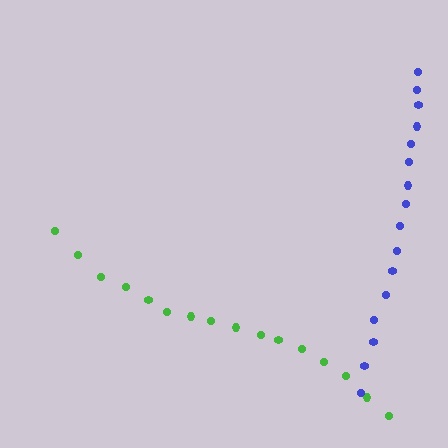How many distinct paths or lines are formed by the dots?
There are 2 distinct paths.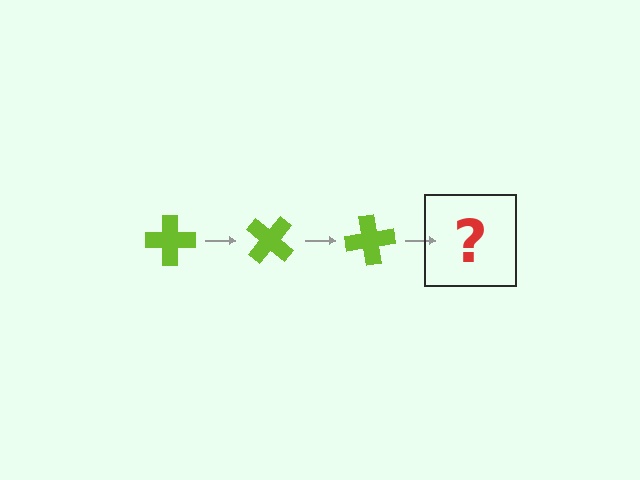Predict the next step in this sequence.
The next step is a lime cross rotated 120 degrees.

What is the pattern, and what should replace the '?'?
The pattern is that the cross rotates 40 degrees each step. The '?' should be a lime cross rotated 120 degrees.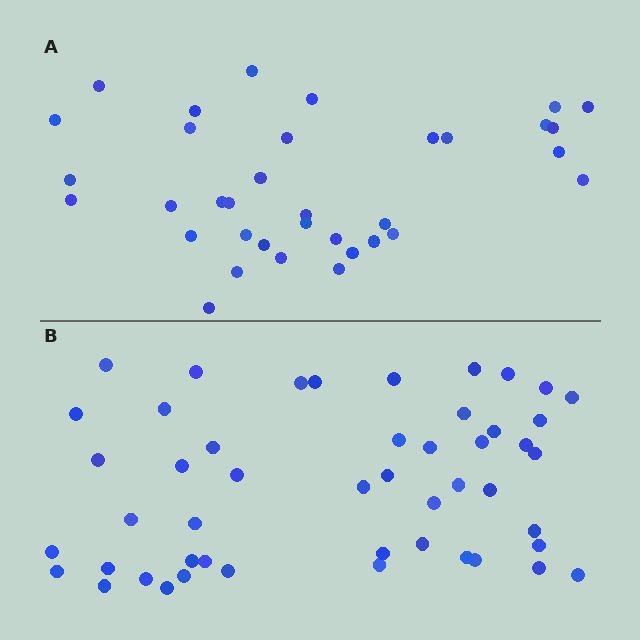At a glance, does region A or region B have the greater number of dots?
Region B (the bottom region) has more dots.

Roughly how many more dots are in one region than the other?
Region B has approximately 15 more dots than region A.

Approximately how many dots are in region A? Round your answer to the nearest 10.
About 40 dots. (The exact count is 35, which rounds to 40.)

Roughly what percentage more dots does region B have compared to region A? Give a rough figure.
About 40% more.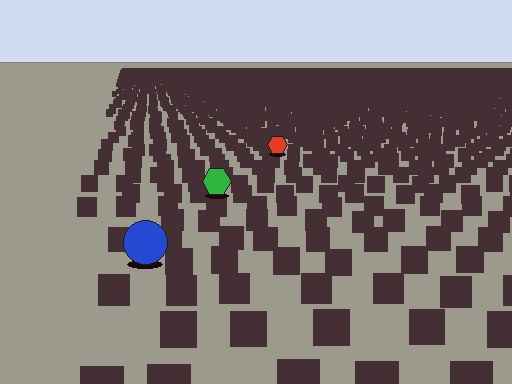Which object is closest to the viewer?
The blue circle is closest. The texture marks near it are larger and more spread out.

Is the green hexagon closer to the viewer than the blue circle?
No. The blue circle is closer — you can tell from the texture gradient: the ground texture is coarser near it.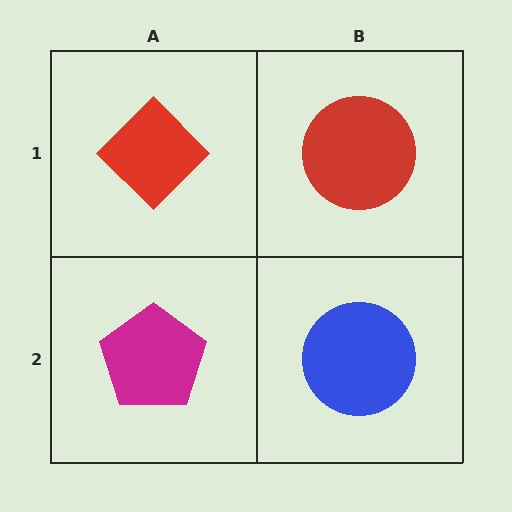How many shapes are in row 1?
2 shapes.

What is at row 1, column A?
A red diamond.